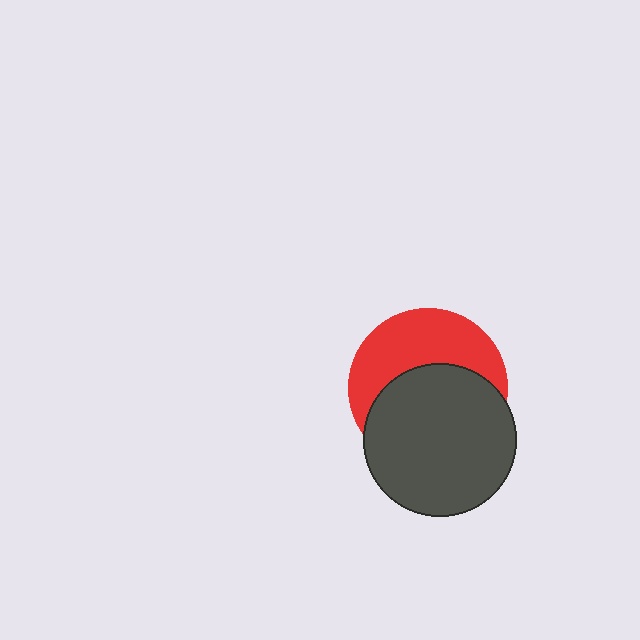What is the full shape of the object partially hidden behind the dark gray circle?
The partially hidden object is a red circle.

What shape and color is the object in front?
The object in front is a dark gray circle.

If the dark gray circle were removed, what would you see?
You would see the complete red circle.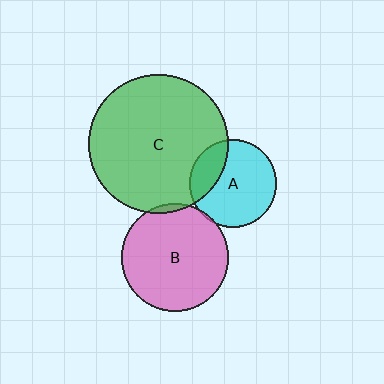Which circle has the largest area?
Circle C (green).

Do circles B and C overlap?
Yes.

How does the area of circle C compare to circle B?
Approximately 1.7 times.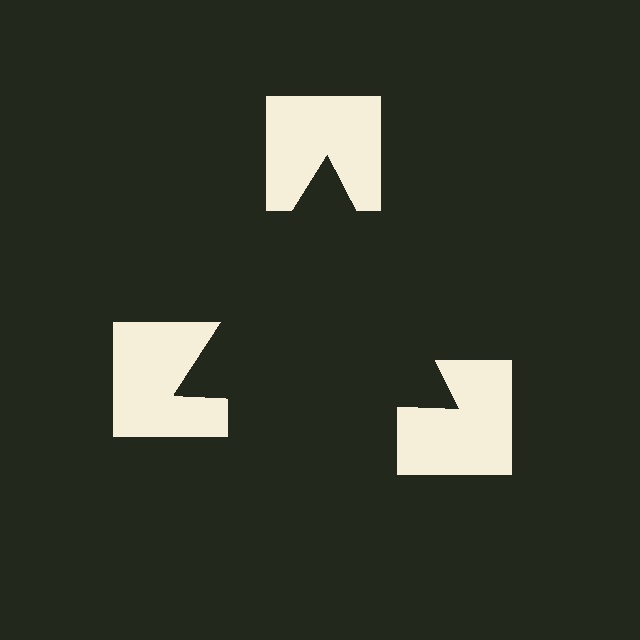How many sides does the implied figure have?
3 sides.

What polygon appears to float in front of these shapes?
An illusory triangle — its edges are inferred from the aligned wedge cuts in the notched squares, not physically drawn.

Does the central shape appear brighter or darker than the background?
It typically appears slightly darker than the background, even though no actual brightness change is drawn.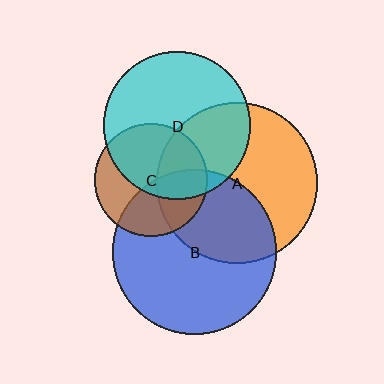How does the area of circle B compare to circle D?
Approximately 1.2 times.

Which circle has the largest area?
Circle B (blue).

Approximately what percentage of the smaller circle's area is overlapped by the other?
Approximately 10%.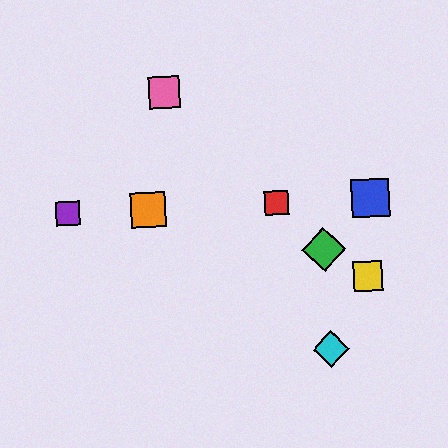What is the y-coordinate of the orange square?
The orange square is at y≈210.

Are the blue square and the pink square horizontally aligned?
No, the blue square is at y≈198 and the pink square is at y≈93.